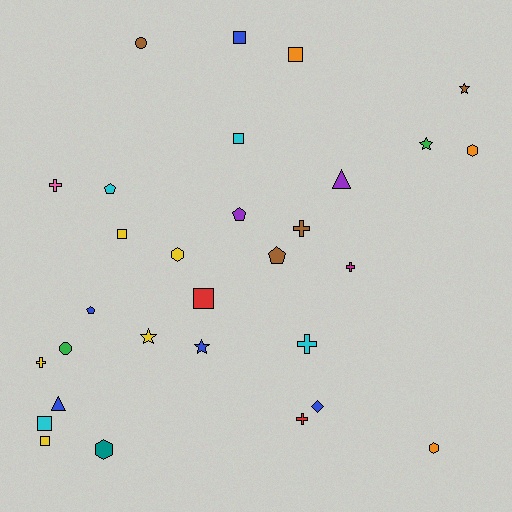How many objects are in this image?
There are 30 objects.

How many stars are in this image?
There are 4 stars.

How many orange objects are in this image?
There are 3 orange objects.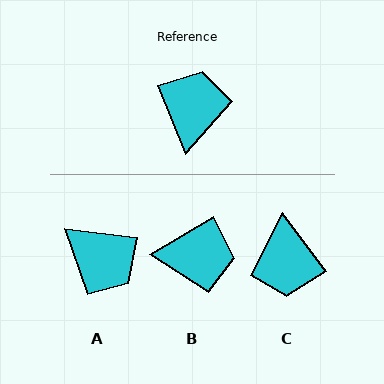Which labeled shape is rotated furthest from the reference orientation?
C, about 166 degrees away.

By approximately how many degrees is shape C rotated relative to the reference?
Approximately 166 degrees clockwise.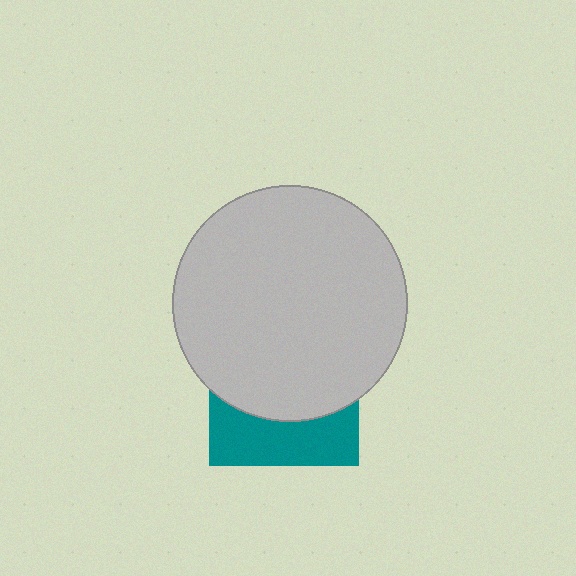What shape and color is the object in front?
The object in front is a light gray circle.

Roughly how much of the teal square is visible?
A small part of it is visible (roughly 35%).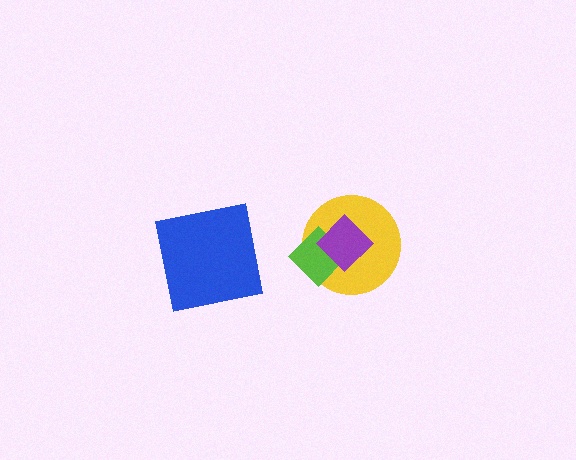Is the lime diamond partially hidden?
Yes, it is partially covered by another shape.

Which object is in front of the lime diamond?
The purple diamond is in front of the lime diamond.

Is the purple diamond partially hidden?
No, no other shape covers it.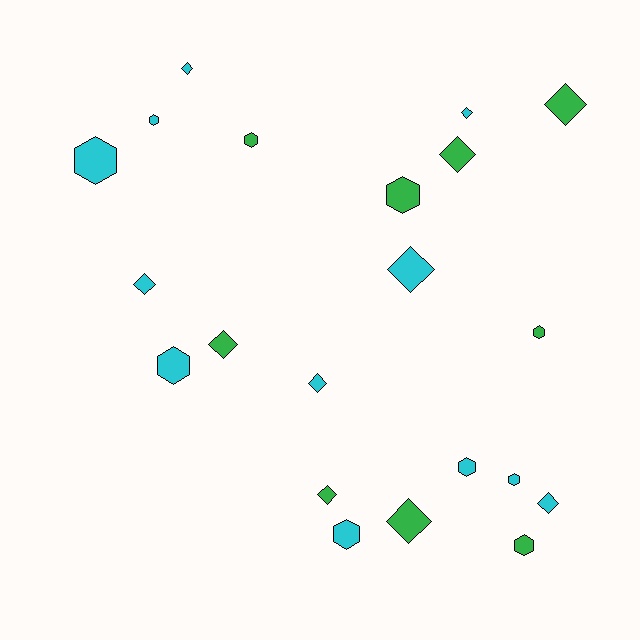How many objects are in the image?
There are 21 objects.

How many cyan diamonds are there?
There are 6 cyan diamonds.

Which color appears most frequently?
Cyan, with 12 objects.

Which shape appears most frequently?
Diamond, with 11 objects.